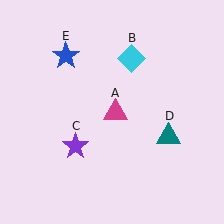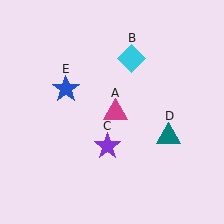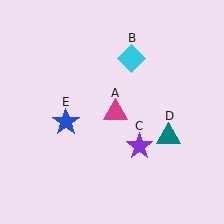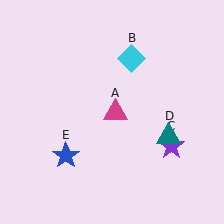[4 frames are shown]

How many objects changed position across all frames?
2 objects changed position: purple star (object C), blue star (object E).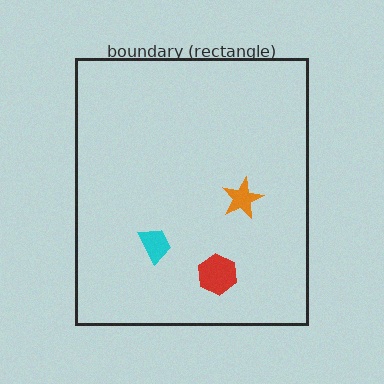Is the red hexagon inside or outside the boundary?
Inside.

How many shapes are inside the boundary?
3 inside, 0 outside.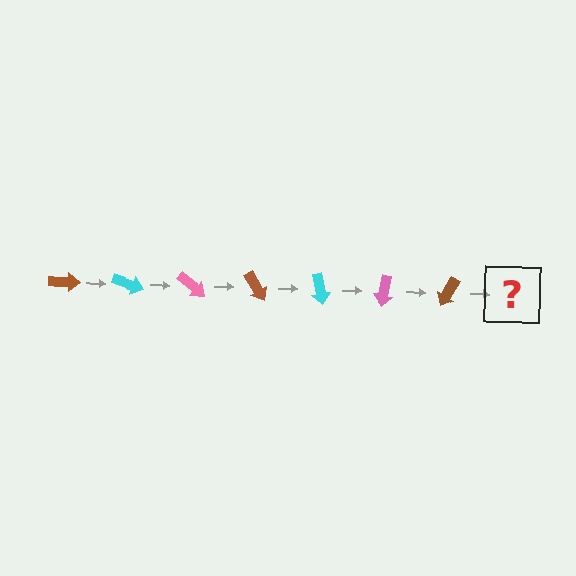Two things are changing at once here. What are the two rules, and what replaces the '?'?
The two rules are that it rotates 20 degrees each step and the color cycles through brown, cyan, and pink. The '?' should be a cyan arrow, rotated 140 degrees from the start.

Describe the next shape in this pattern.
It should be a cyan arrow, rotated 140 degrees from the start.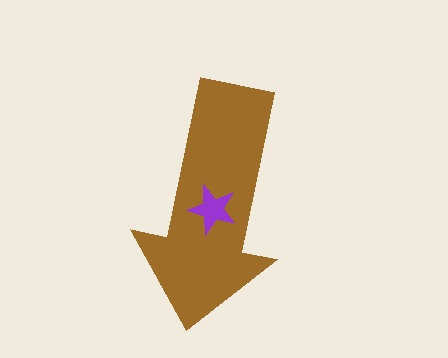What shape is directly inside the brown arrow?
The purple star.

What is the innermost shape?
The purple star.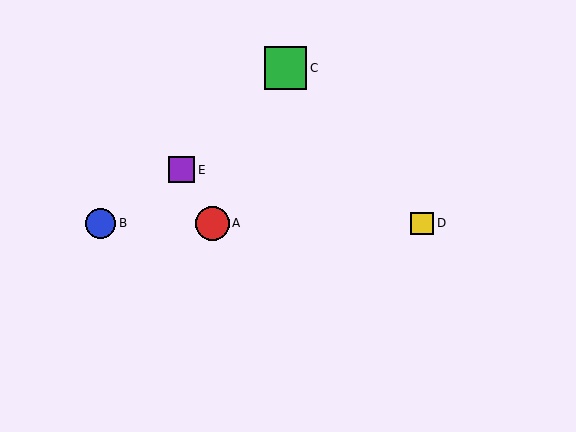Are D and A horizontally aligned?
Yes, both are at y≈223.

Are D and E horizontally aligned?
No, D is at y≈223 and E is at y≈170.